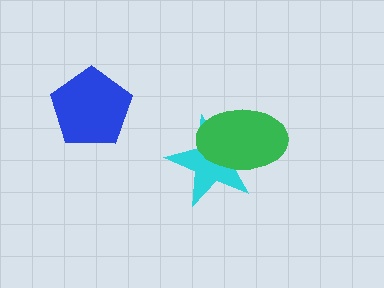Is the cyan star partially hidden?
Yes, it is partially covered by another shape.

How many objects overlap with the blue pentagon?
0 objects overlap with the blue pentagon.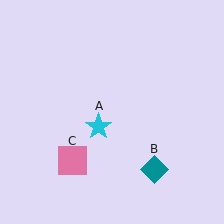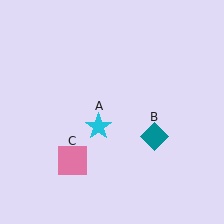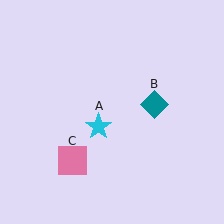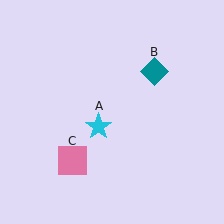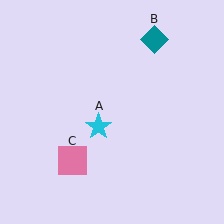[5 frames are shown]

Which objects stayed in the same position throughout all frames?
Cyan star (object A) and pink square (object C) remained stationary.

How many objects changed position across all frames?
1 object changed position: teal diamond (object B).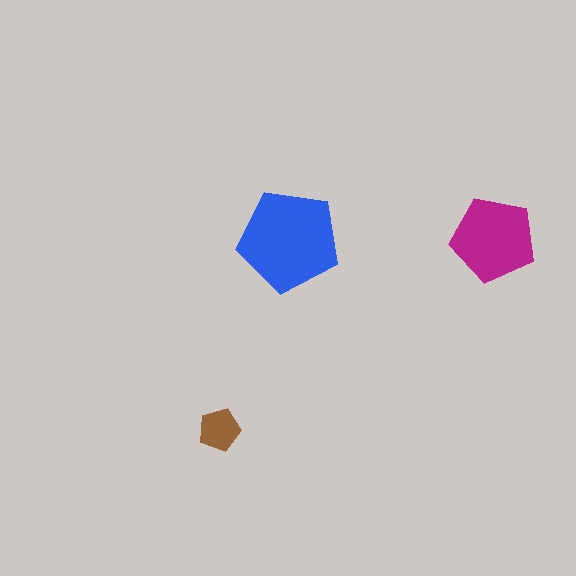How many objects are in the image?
There are 3 objects in the image.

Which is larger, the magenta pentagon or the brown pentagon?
The magenta one.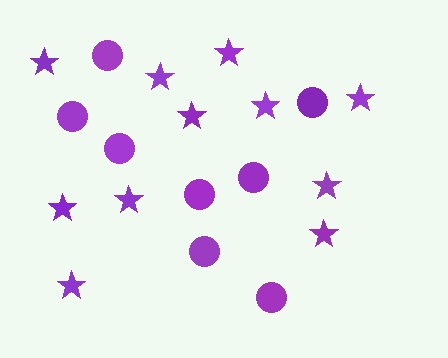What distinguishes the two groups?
There are 2 groups: one group of stars (11) and one group of circles (8).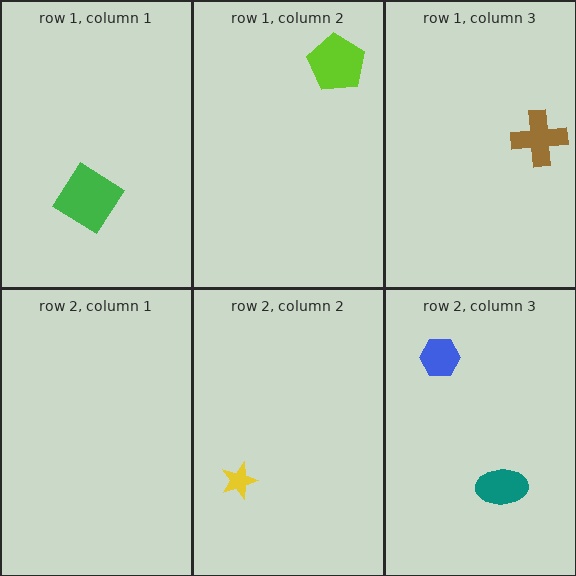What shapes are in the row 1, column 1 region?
The green diamond.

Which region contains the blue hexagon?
The row 2, column 3 region.